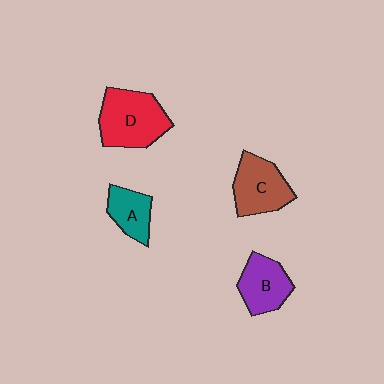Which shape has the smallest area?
Shape A (teal).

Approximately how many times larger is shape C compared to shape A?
Approximately 1.5 times.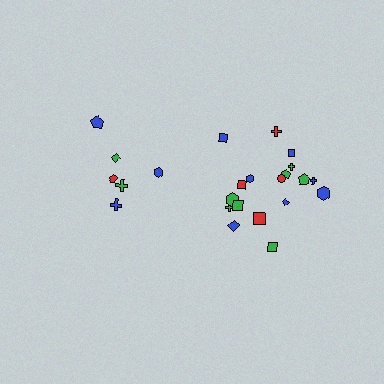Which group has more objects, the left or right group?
The right group.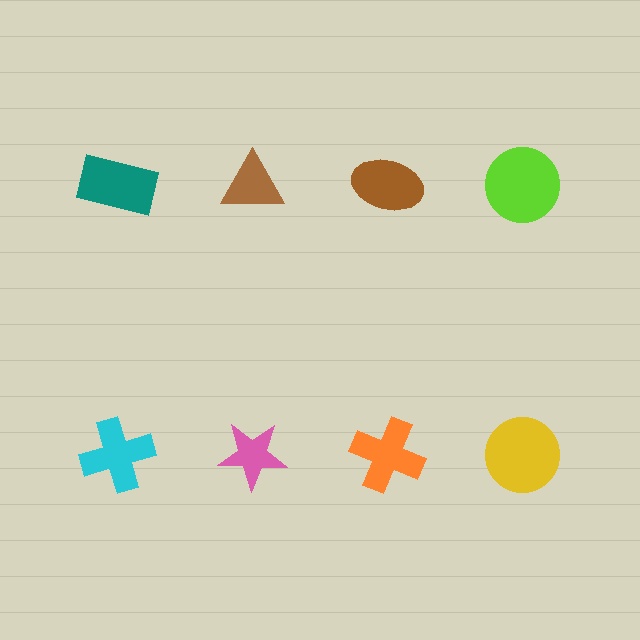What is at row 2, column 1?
A cyan cross.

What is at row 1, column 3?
A brown ellipse.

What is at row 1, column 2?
A brown triangle.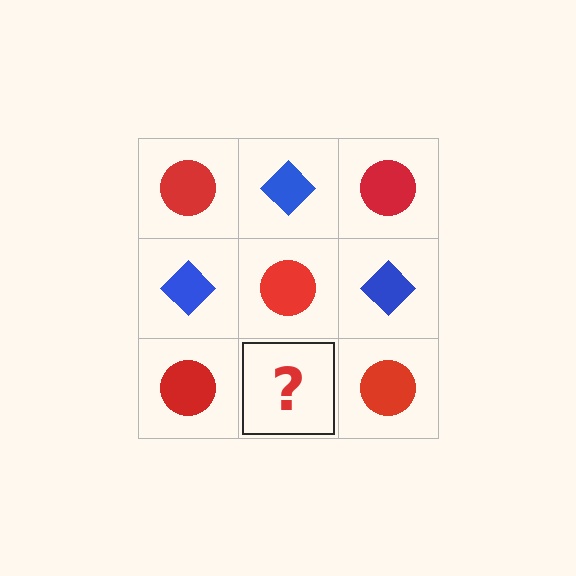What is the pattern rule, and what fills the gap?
The rule is that it alternates red circle and blue diamond in a checkerboard pattern. The gap should be filled with a blue diamond.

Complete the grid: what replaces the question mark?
The question mark should be replaced with a blue diamond.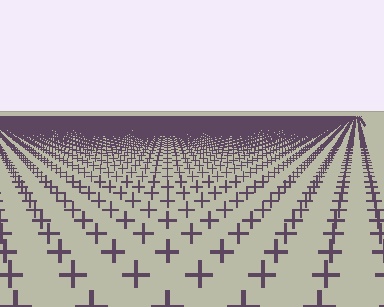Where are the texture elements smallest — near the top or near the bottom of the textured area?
Near the top.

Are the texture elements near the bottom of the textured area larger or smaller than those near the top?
Larger. Near the bottom, elements are closer to the viewer and appear at a bigger on-screen size.